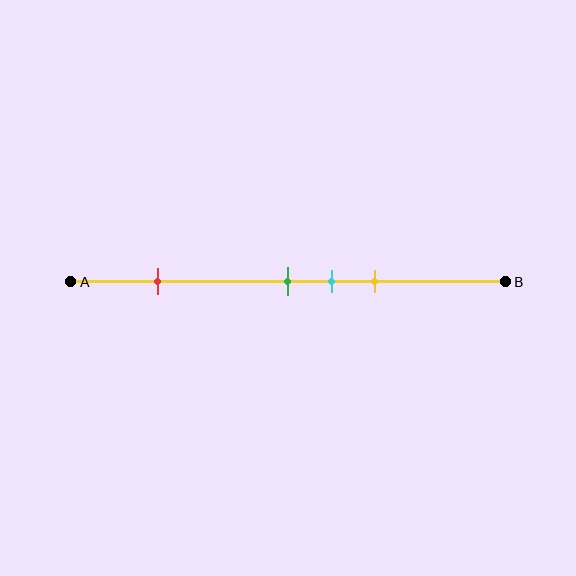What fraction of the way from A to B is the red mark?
The red mark is approximately 20% (0.2) of the way from A to B.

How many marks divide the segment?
There are 4 marks dividing the segment.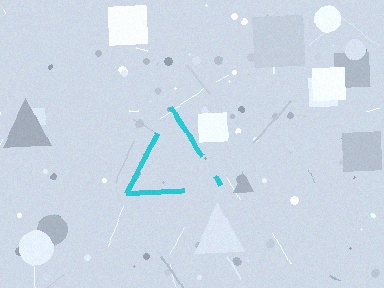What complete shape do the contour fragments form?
The contour fragments form a triangle.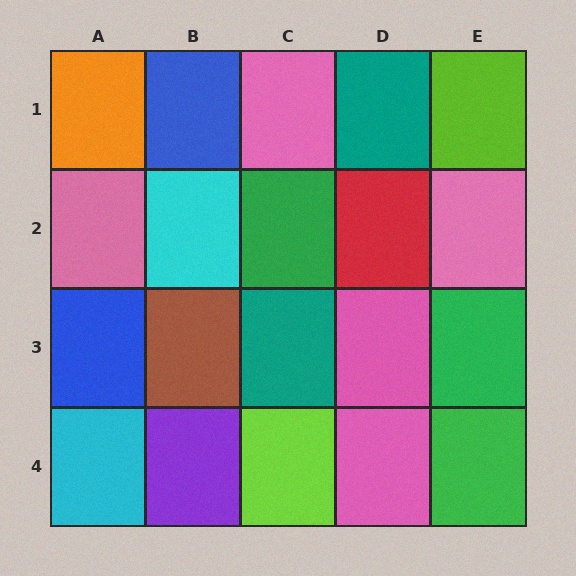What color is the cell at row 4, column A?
Cyan.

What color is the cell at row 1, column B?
Blue.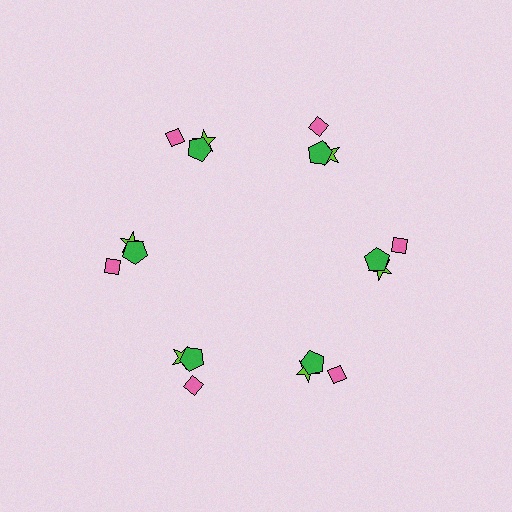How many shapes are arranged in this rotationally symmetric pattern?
There are 18 shapes, arranged in 6 groups of 3.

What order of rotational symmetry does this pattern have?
This pattern has 6-fold rotational symmetry.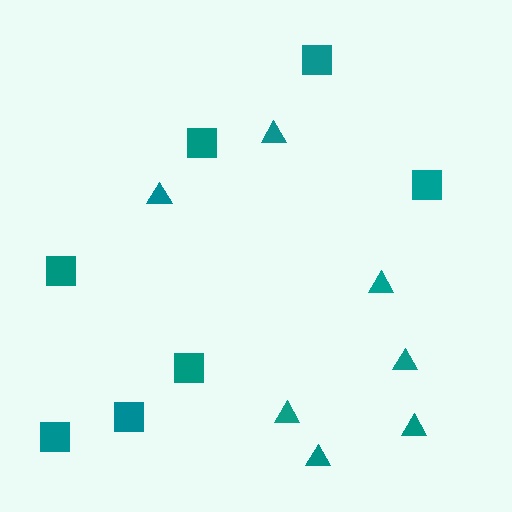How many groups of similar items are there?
There are 2 groups: one group of triangles (7) and one group of squares (7).